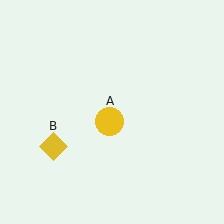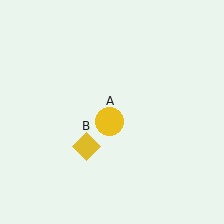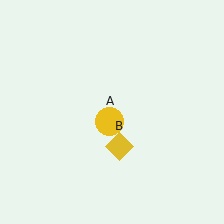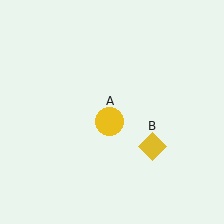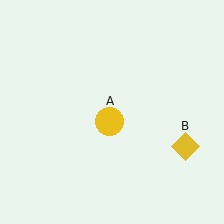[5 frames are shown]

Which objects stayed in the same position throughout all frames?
Yellow circle (object A) remained stationary.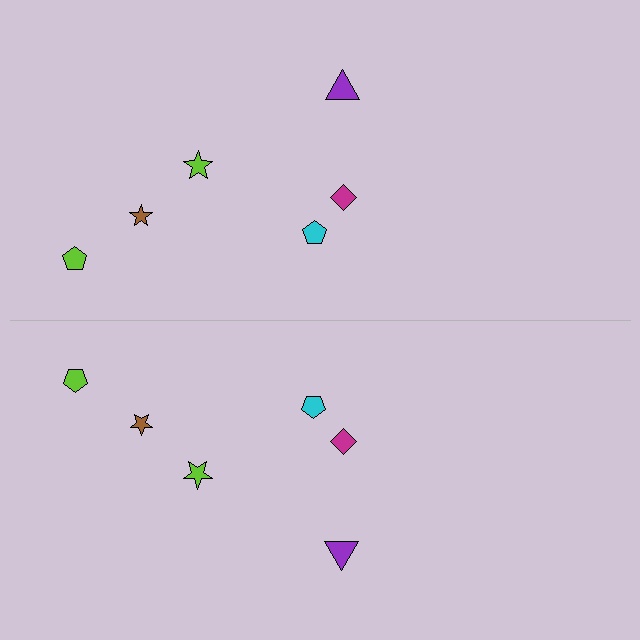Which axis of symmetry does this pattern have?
The pattern has a horizontal axis of symmetry running through the center of the image.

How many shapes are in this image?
There are 12 shapes in this image.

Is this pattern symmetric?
Yes, this pattern has bilateral (reflection) symmetry.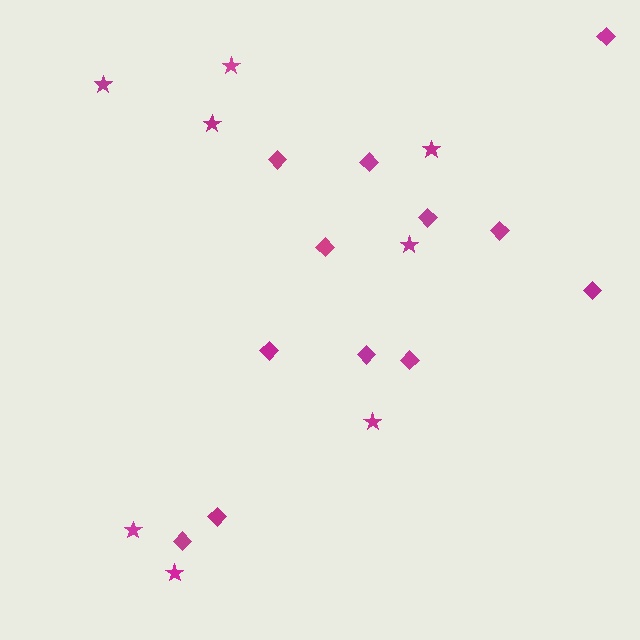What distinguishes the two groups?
There are 2 groups: one group of stars (8) and one group of diamonds (12).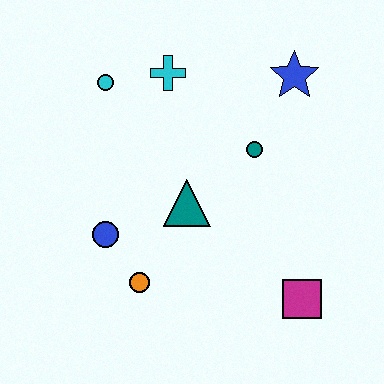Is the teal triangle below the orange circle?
No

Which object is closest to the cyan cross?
The cyan circle is closest to the cyan cross.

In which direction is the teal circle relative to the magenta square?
The teal circle is above the magenta square.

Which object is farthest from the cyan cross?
The magenta square is farthest from the cyan cross.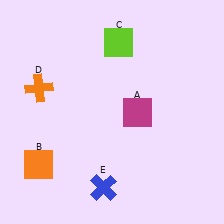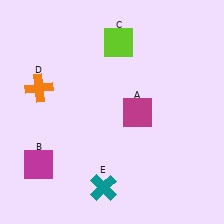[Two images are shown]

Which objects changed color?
B changed from orange to magenta. E changed from blue to teal.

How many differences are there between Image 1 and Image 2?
There are 2 differences between the two images.